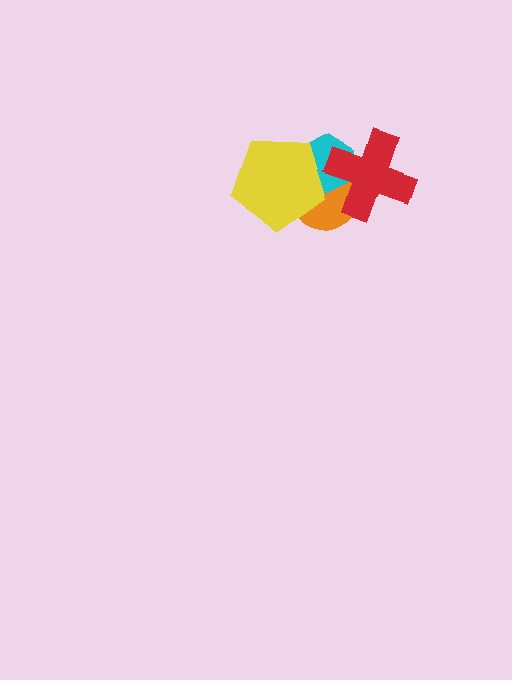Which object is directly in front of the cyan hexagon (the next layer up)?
The yellow pentagon is directly in front of the cyan hexagon.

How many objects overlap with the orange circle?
3 objects overlap with the orange circle.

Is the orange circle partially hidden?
Yes, it is partially covered by another shape.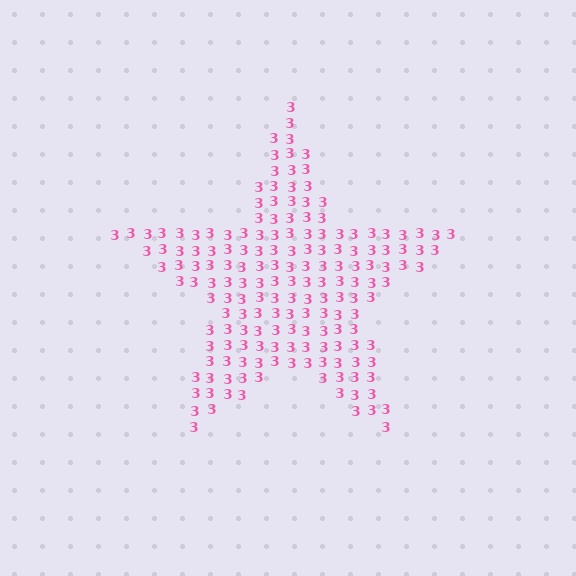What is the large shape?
The large shape is a star.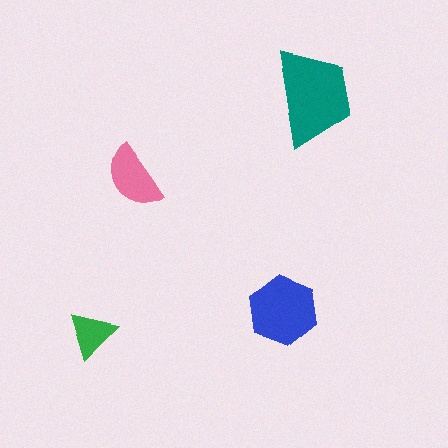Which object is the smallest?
The green triangle.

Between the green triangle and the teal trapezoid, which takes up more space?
The teal trapezoid.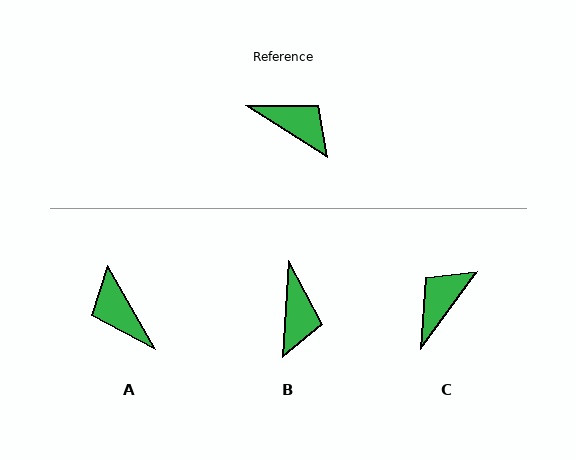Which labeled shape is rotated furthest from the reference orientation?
A, about 152 degrees away.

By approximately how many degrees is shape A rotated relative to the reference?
Approximately 152 degrees counter-clockwise.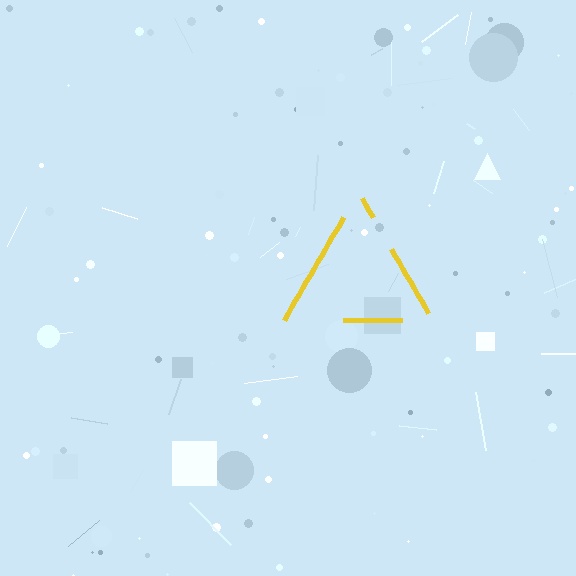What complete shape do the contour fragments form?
The contour fragments form a triangle.